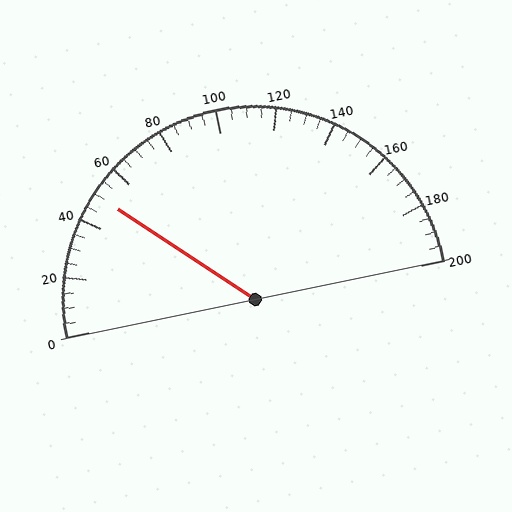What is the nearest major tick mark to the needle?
The nearest major tick mark is 40.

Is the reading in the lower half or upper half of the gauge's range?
The reading is in the lower half of the range (0 to 200).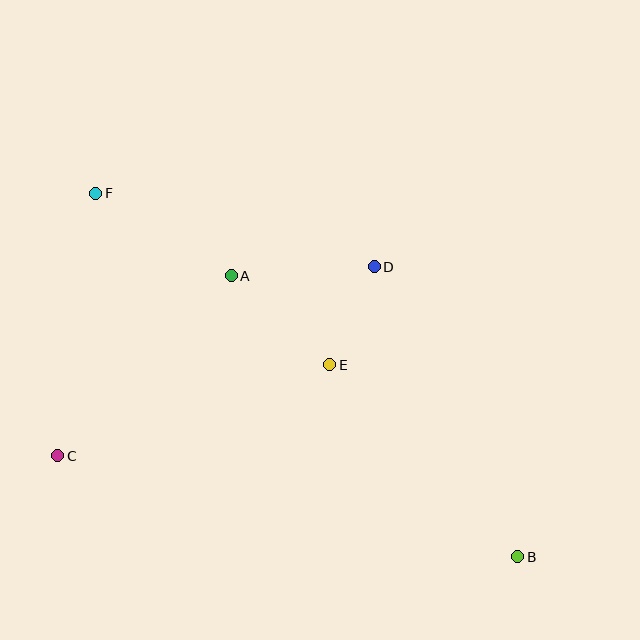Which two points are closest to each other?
Points D and E are closest to each other.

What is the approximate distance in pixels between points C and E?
The distance between C and E is approximately 287 pixels.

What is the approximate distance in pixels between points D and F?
The distance between D and F is approximately 288 pixels.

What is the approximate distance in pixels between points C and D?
The distance between C and D is approximately 369 pixels.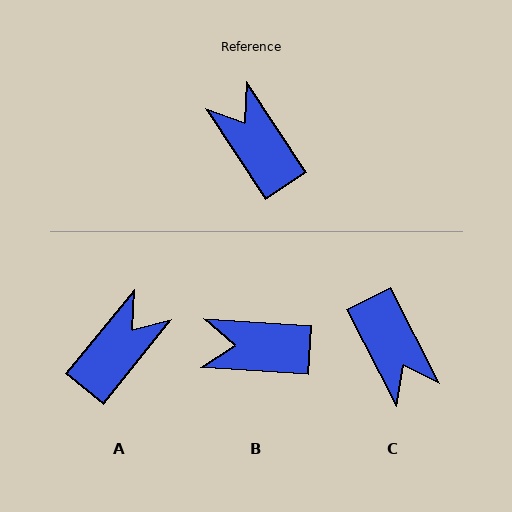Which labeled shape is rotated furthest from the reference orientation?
C, about 174 degrees away.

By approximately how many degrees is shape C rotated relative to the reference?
Approximately 174 degrees counter-clockwise.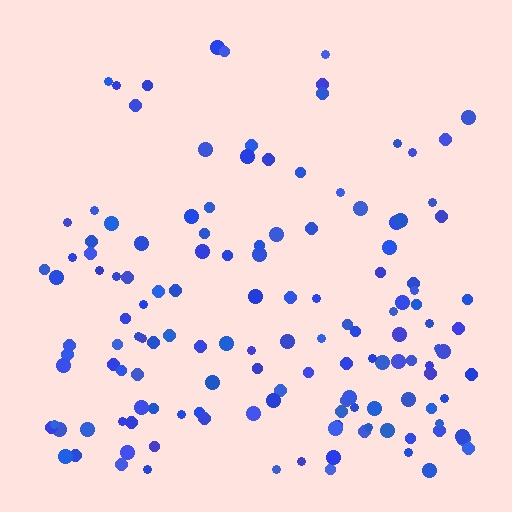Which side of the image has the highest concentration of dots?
The bottom.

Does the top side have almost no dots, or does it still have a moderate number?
Still a moderate number, just noticeably fewer than the bottom.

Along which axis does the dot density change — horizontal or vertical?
Vertical.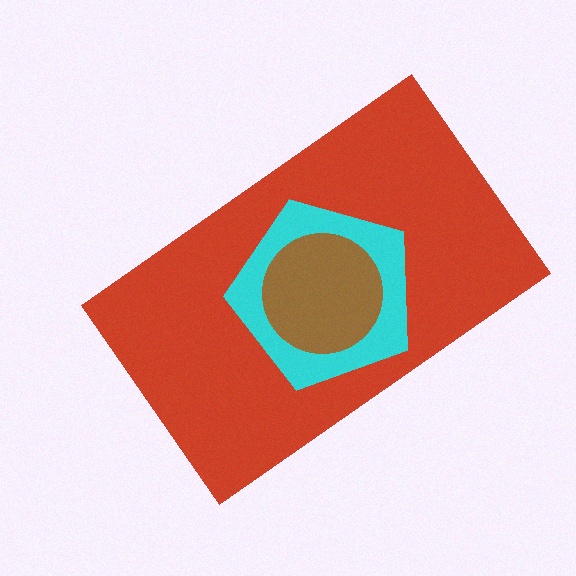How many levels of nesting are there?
3.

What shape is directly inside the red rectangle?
The cyan pentagon.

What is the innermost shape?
The brown circle.